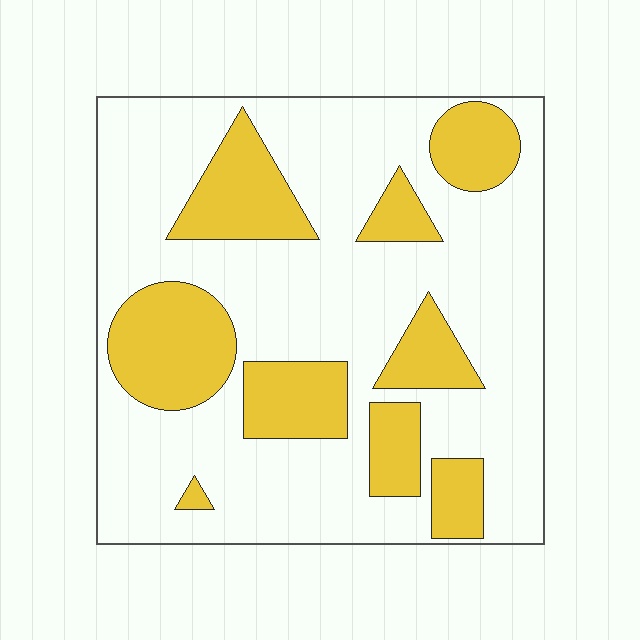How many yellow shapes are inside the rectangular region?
9.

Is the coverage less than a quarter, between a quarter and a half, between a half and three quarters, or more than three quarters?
Between a quarter and a half.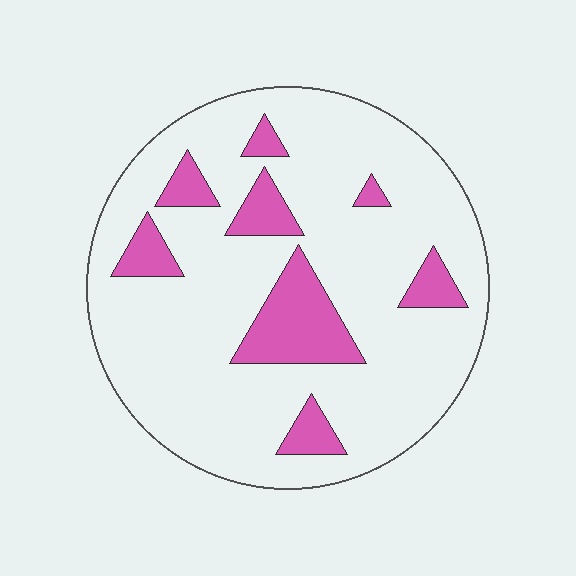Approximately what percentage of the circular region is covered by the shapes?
Approximately 15%.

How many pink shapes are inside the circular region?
8.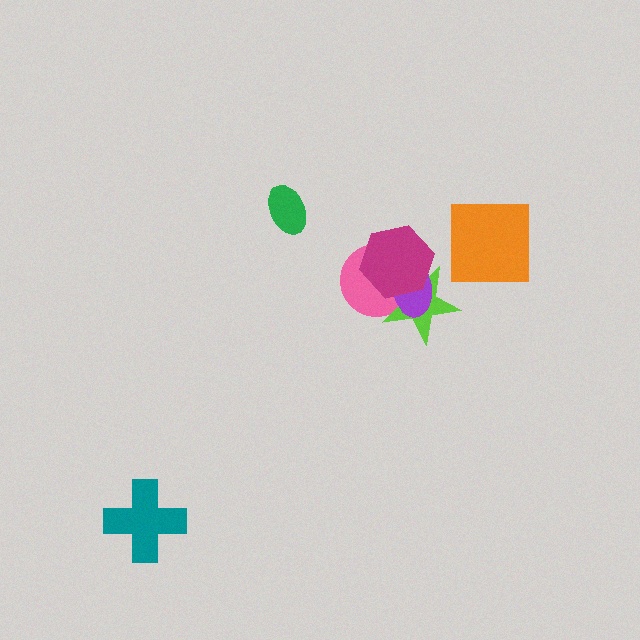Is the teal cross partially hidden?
No, no other shape covers it.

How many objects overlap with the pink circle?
3 objects overlap with the pink circle.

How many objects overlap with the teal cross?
0 objects overlap with the teal cross.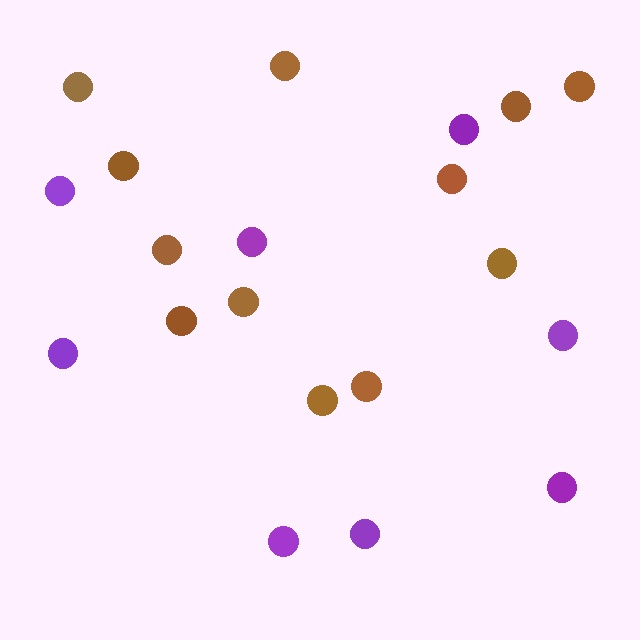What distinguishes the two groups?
There are 2 groups: one group of brown circles (12) and one group of purple circles (8).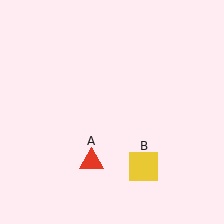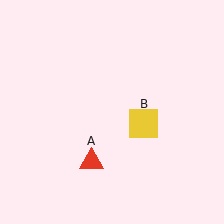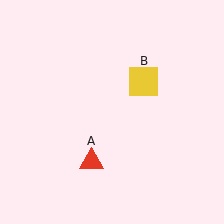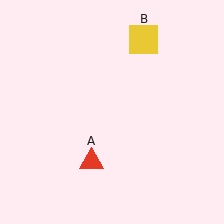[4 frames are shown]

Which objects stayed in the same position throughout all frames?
Red triangle (object A) remained stationary.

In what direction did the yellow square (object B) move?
The yellow square (object B) moved up.